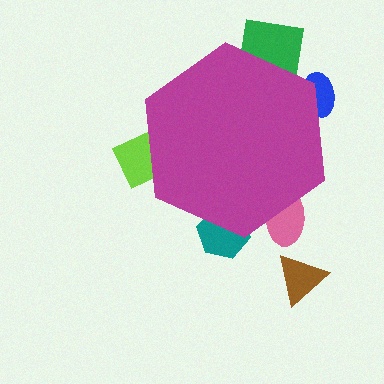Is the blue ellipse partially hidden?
Yes, the blue ellipse is partially hidden behind the magenta hexagon.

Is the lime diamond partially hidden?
Yes, the lime diamond is partially hidden behind the magenta hexagon.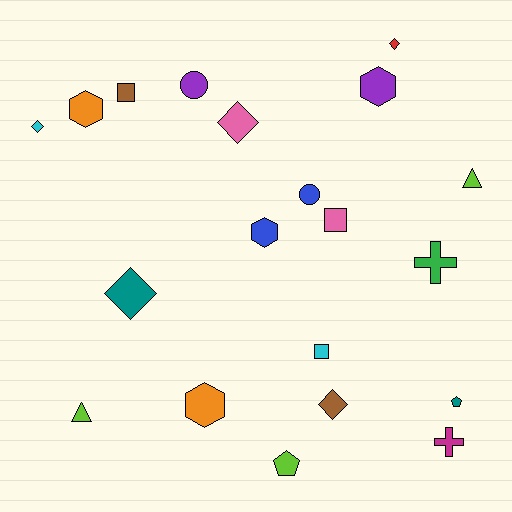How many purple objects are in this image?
There are 2 purple objects.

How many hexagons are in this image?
There are 4 hexagons.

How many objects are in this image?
There are 20 objects.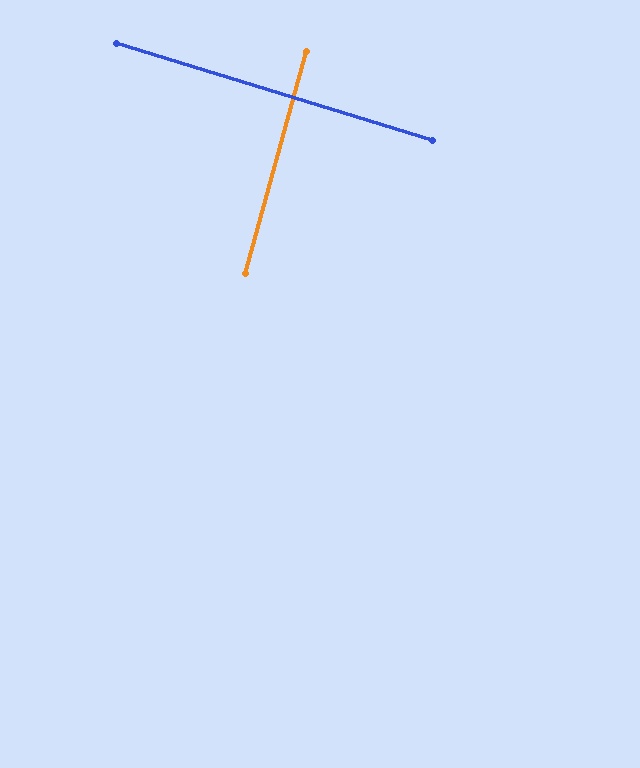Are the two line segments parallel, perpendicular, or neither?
Perpendicular — they meet at approximately 88°.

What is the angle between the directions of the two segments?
Approximately 88 degrees.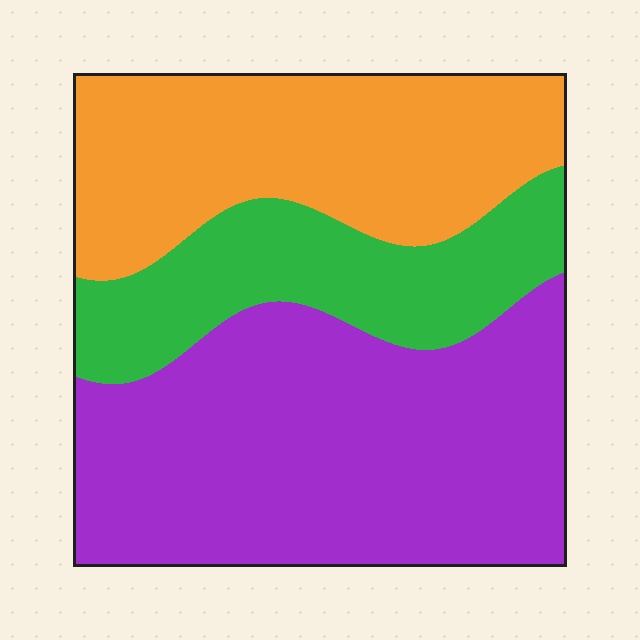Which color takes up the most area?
Purple, at roughly 45%.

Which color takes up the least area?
Green, at roughly 20%.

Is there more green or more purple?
Purple.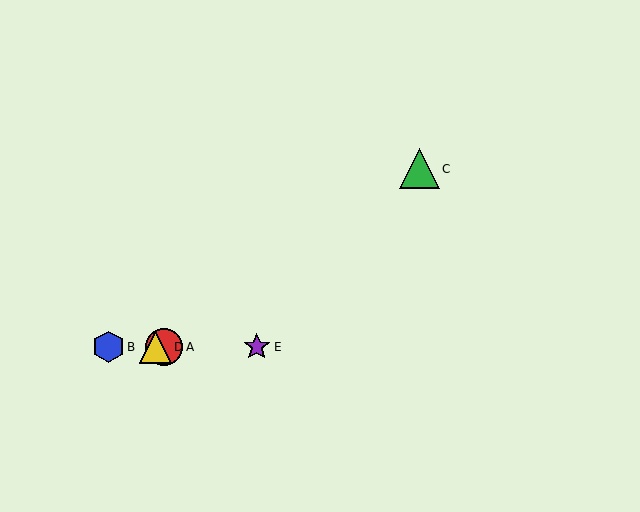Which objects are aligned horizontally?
Objects A, B, D, E are aligned horizontally.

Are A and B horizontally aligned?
Yes, both are at y≈347.